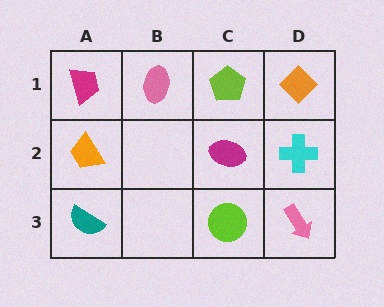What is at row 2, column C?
A magenta ellipse.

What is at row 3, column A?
A teal semicircle.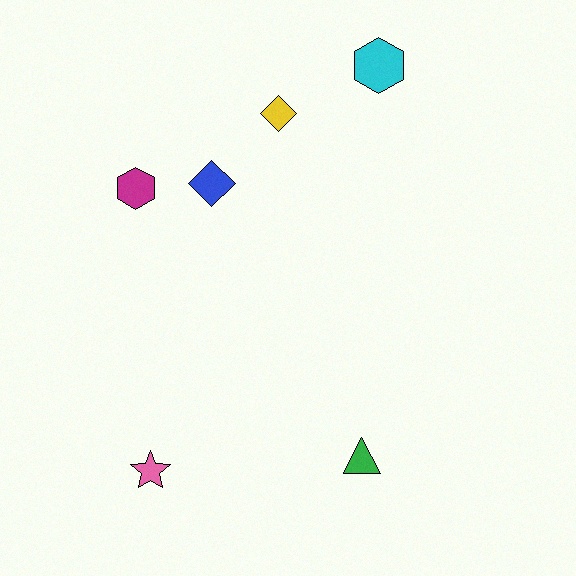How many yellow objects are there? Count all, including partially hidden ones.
There is 1 yellow object.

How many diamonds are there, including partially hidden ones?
There are 2 diamonds.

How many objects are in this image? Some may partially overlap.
There are 6 objects.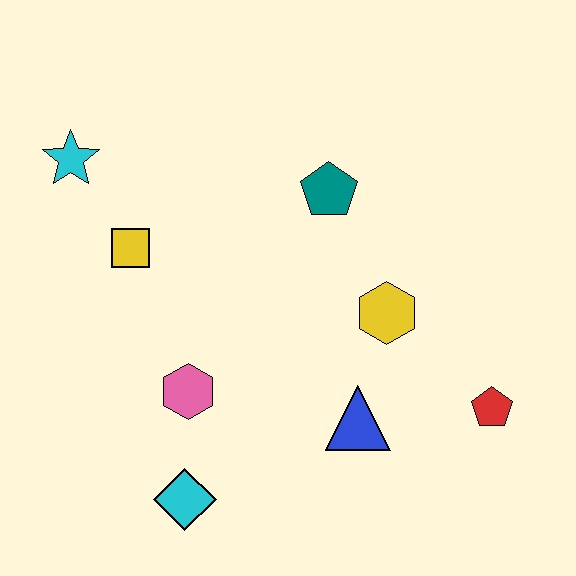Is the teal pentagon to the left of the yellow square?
No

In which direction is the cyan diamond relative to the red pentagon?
The cyan diamond is to the left of the red pentagon.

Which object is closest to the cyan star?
The yellow square is closest to the cyan star.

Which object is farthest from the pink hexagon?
The red pentagon is farthest from the pink hexagon.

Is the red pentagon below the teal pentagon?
Yes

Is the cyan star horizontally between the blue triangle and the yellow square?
No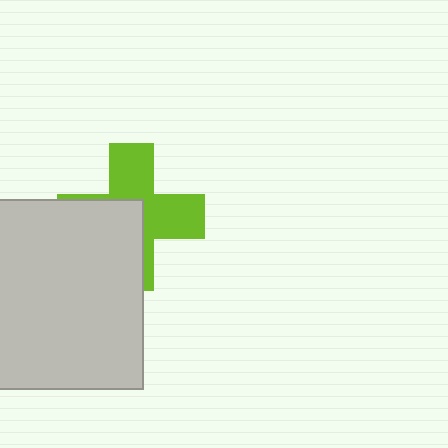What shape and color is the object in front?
The object in front is a light gray square.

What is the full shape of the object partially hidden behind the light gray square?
The partially hidden object is a lime cross.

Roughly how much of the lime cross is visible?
About half of it is visible (roughly 54%).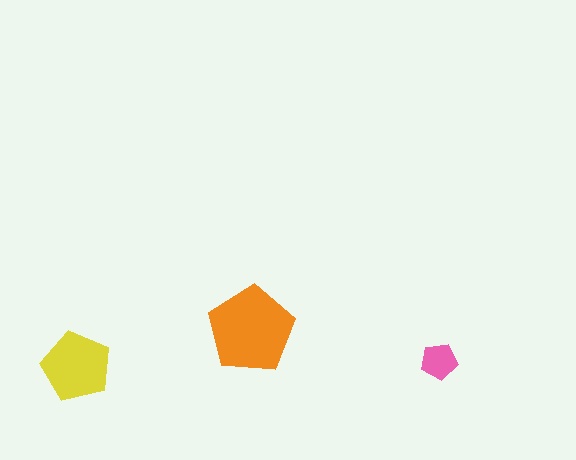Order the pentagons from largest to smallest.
the orange one, the yellow one, the pink one.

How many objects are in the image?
There are 3 objects in the image.